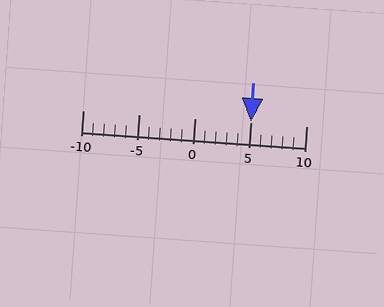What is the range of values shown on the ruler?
The ruler shows values from -10 to 10.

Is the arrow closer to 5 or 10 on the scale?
The arrow is closer to 5.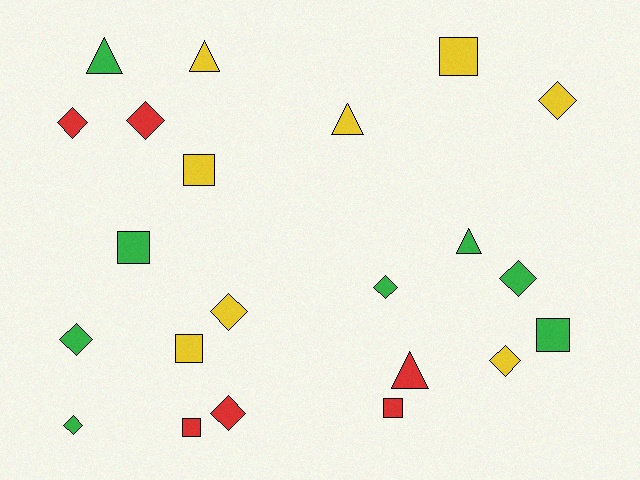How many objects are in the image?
There are 22 objects.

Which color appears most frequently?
Yellow, with 8 objects.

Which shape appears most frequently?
Diamond, with 10 objects.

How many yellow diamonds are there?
There are 3 yellow diamonds.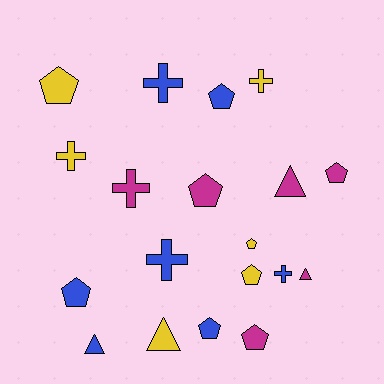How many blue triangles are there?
There is 1 blue triangle.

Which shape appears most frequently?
Pentagon, with 9 objects.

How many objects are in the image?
There are 19 objects.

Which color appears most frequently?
Blue, with 7 objects.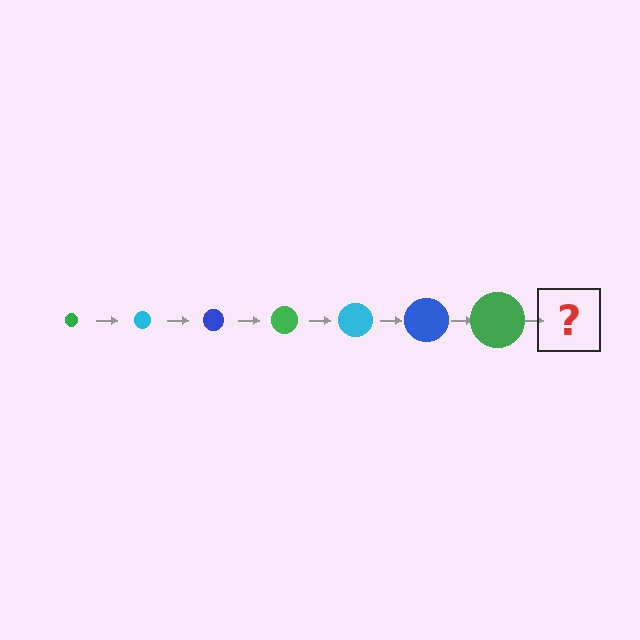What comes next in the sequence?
The next element should be a cyan circle, larger than the previous one.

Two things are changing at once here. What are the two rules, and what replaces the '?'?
The two rules are that the circle grows larger each step and the color cycles through green, cyan, and blue. The '?' should be a cyan circle, larger than the previous one.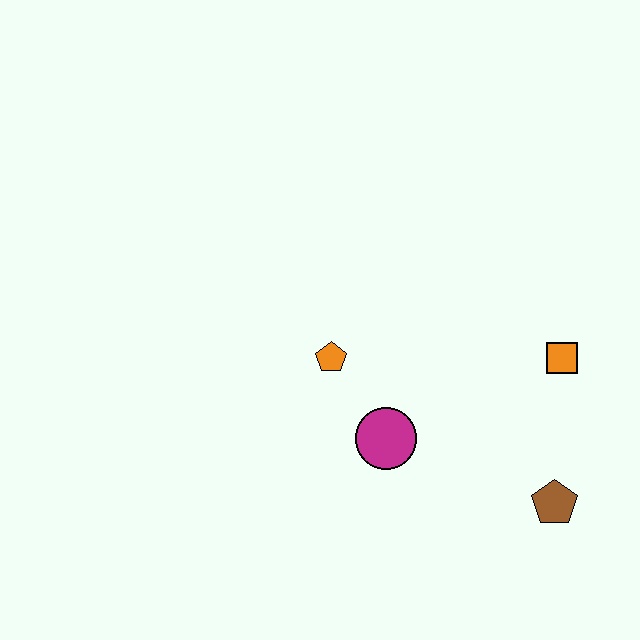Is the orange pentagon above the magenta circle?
Yes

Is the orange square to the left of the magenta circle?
No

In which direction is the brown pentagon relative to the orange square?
The brown pentagon is below the orange square.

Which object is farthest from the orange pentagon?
The brown pentagon is farthest from the orange pentagon.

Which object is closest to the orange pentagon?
The magenta circle is closest to the orange pentagon.